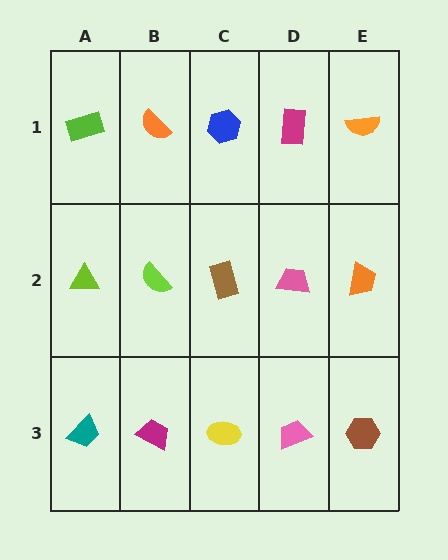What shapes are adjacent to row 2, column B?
An orange semicircle (row 1, column B), a magenta trapezoid (row 3, column B), a lime triangle (row 2, column A), a brown rectangle (row 2, column C).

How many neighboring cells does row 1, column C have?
3.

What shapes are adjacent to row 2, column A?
A lime rectangle (row 1, column A), a teal trapezoid (row 3, column A), a lime semicircle (row 2, column B).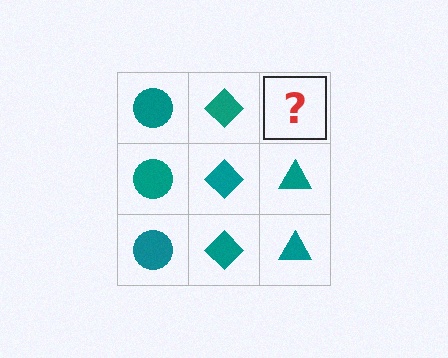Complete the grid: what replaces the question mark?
The question mark should be replaced with a teal triangle.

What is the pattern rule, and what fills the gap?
The rule is that each column has a consistent shape. The gap should be filled with a teal triangle.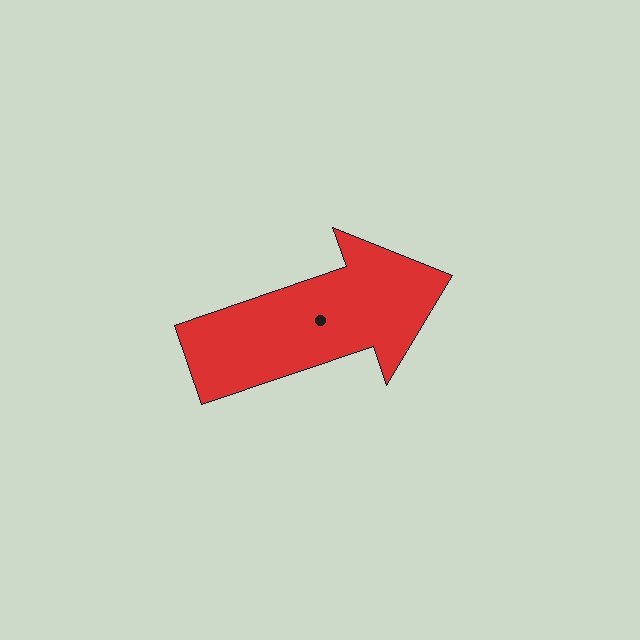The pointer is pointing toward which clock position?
Roughly 2 o'clock.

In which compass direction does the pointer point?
East.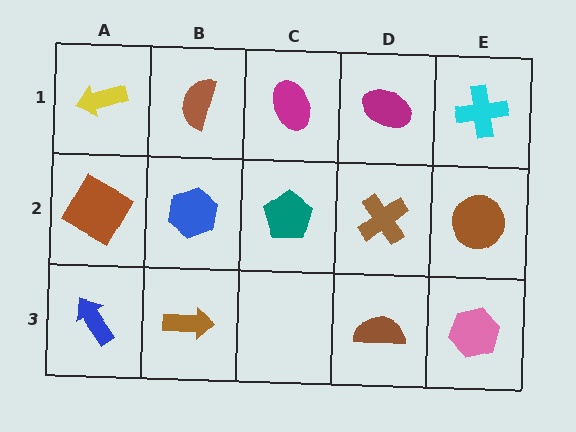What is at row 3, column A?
A blue arrow.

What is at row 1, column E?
A cyan cross.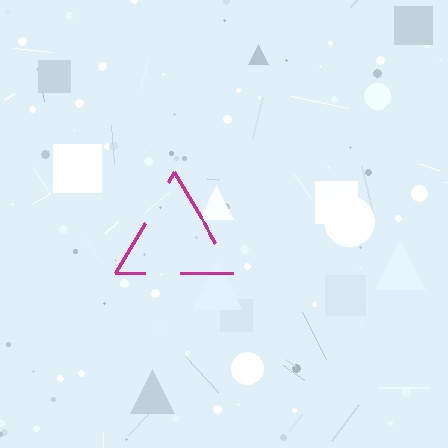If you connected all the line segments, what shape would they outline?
They would outline a triangle.